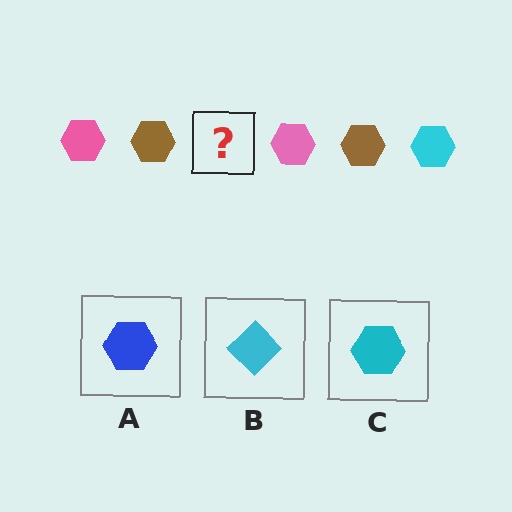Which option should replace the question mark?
Option C.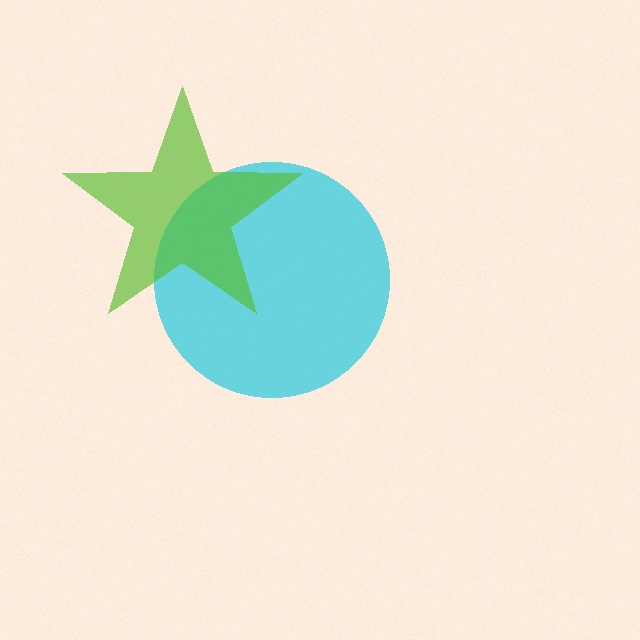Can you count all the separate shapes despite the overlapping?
Yes, there are 2 separate shapes.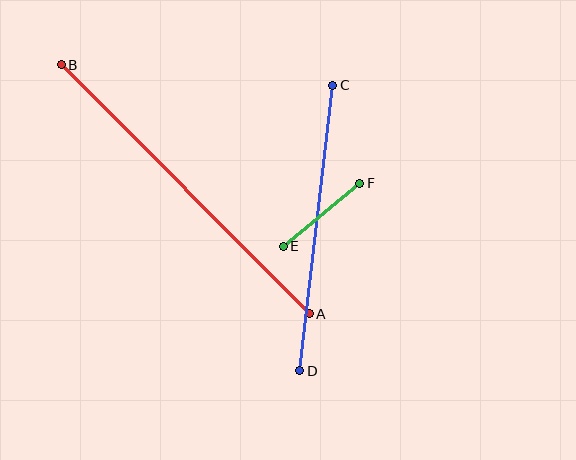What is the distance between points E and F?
The distance is approximately 100 pixels.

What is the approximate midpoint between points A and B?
The midpoint is at approximately (185, 189) pixels.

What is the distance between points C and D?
The distance is approximately 287 pixels.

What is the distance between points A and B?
The distance is approximately 352 pixels.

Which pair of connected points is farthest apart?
Points A and B are farthest apart.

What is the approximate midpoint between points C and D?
The midpoint is at approximately (316, 228) pixels.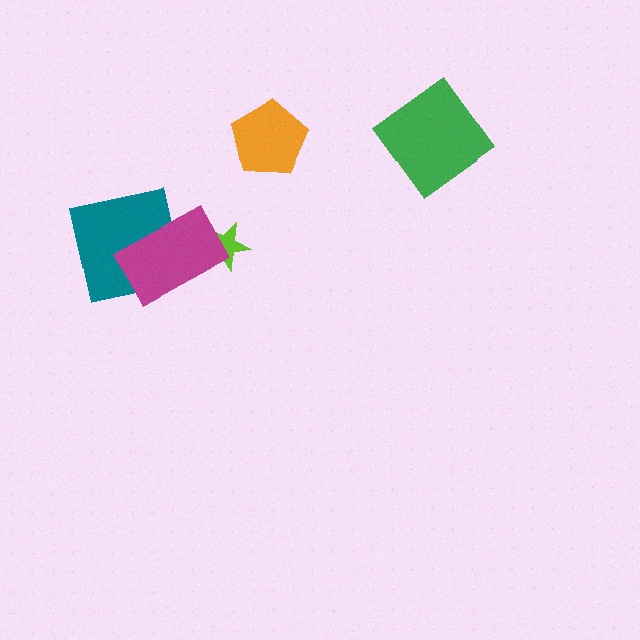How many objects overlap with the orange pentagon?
0 objects overlap with the orange pentagon.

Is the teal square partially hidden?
Yes, it is partially covered by another shape.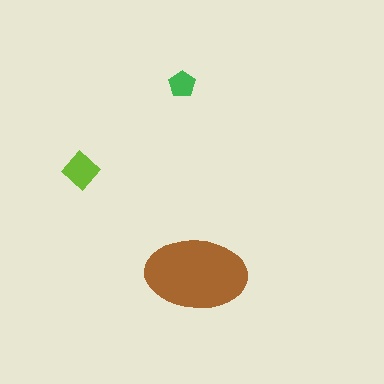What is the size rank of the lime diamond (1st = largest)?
2nd.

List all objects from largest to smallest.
The brown ellipse, the lime diamond, the green pentagon.